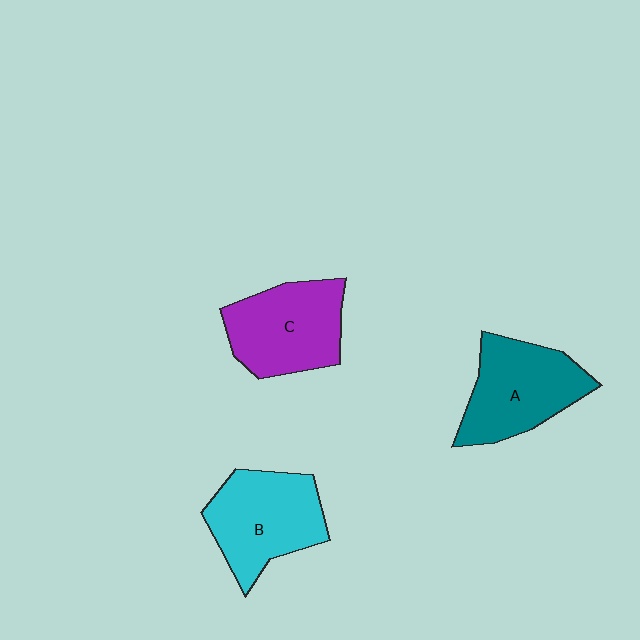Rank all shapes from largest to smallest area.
From largest to smallest: B (cyan), A (teal), C (purple).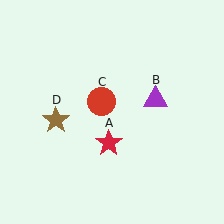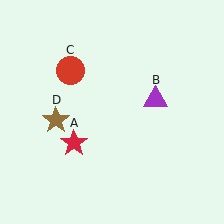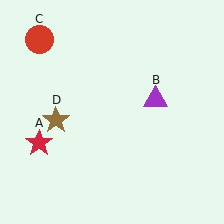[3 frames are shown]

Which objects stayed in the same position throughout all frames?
Purple triangle (object B) and brown star (object D) remained stationary.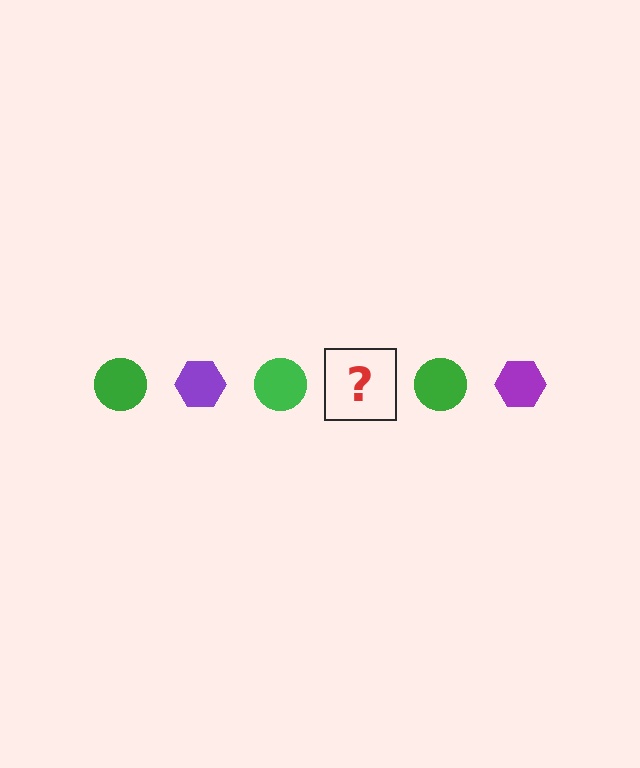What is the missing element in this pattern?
The missing element is a purple hexagon.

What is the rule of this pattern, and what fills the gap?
The rule is that the pattern alternates between green circle and purple hexagon. The gap should be filled with a purple hexagon.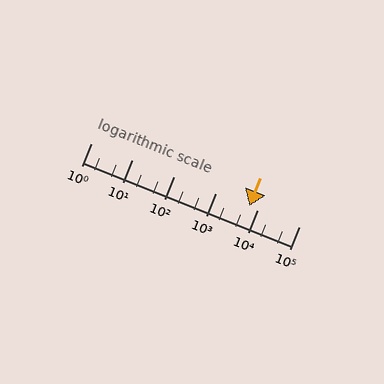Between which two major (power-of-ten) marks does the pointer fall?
The pointer is between 1000 and 10000.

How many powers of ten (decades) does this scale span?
The scale spans 5 decades, from 1 to 100000.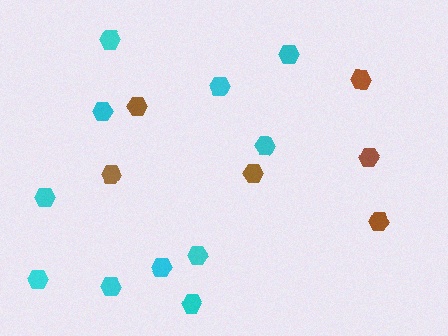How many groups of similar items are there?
There are 2 groups: one group of brown hexagons (6) and one group of cyan hexagons (11).